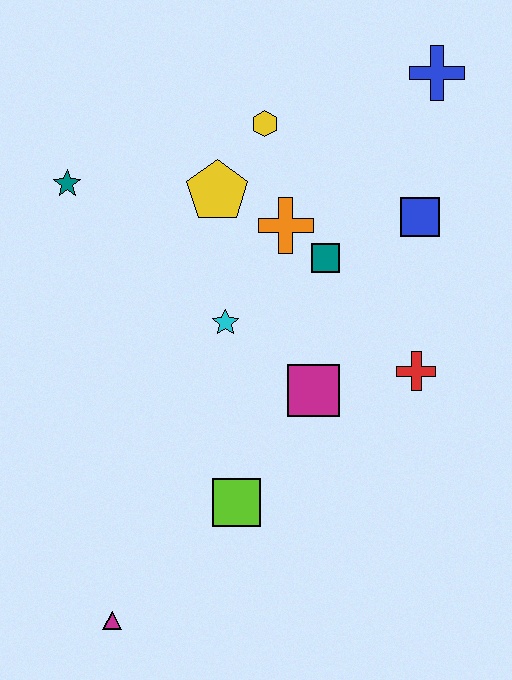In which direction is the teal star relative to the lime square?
The teal star is above the lime square.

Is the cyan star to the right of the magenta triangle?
Yes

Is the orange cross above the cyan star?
Yes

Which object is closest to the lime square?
The magenta square is closest to the lime square.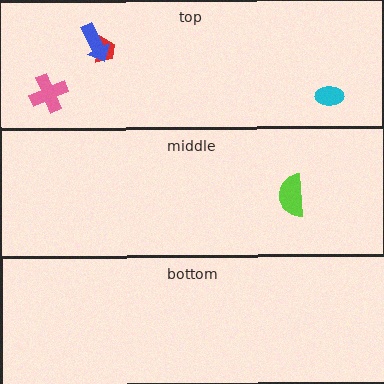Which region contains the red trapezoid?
The top region.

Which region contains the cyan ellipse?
The top region.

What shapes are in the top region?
The cyan ellipse, the pink cross, the red trapezoid, the blue arrow.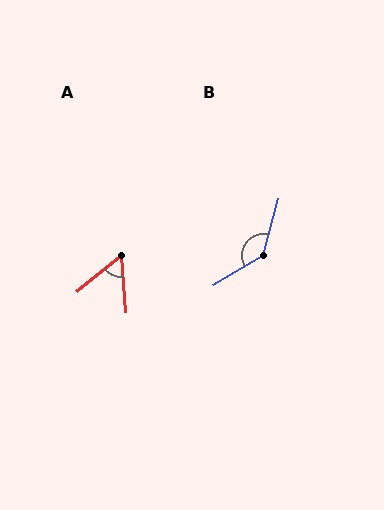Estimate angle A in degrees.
Approximately 56 degrees.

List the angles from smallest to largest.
A (56°), B (136°).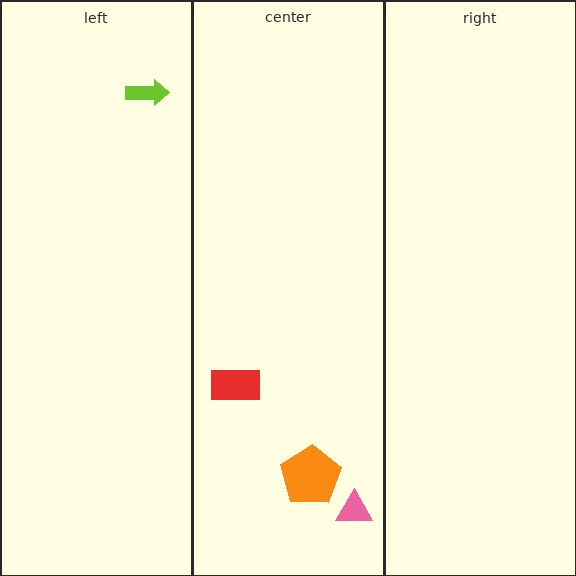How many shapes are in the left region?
1.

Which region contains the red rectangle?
The center region.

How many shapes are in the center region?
3.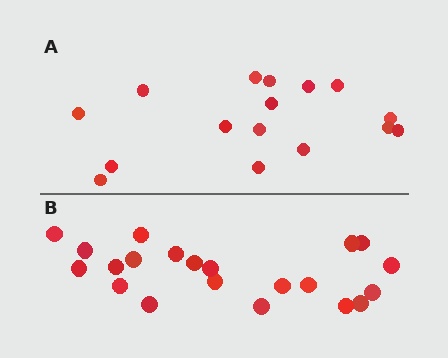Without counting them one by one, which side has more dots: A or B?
Region B (the bottom region) has more dots.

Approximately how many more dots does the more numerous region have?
Region B has about 5 more dots than region A.